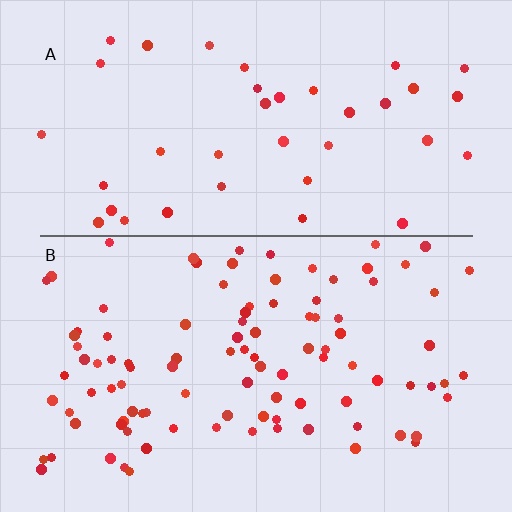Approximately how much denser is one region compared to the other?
Approximately 2.6× — region B over region A.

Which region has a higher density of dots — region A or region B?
B (the bottom).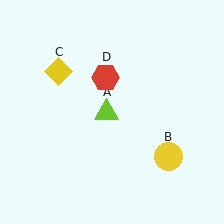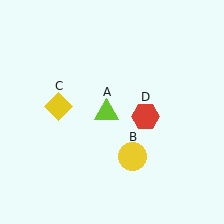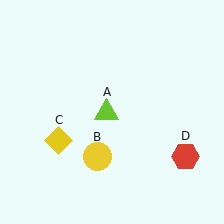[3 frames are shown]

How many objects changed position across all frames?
3 objects changed position: yellow circle (object B), yellow diamond (object C), red hexagon (object D).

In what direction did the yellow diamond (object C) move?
The yellow diamond (object C) moved down.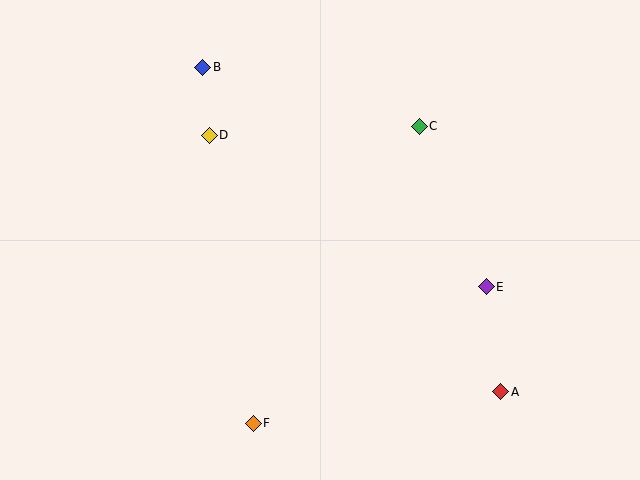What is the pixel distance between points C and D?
The distance between C and D is 210 pixels.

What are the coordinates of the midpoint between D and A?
The midpoint between D and A is at (355, 264).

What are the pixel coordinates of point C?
Point C is at (419, 126).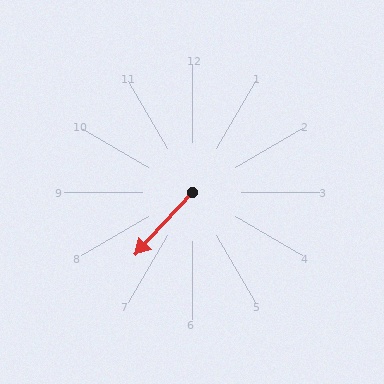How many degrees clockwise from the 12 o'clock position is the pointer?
Approximately 223 degrees.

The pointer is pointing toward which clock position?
Roughly 7 o'clock.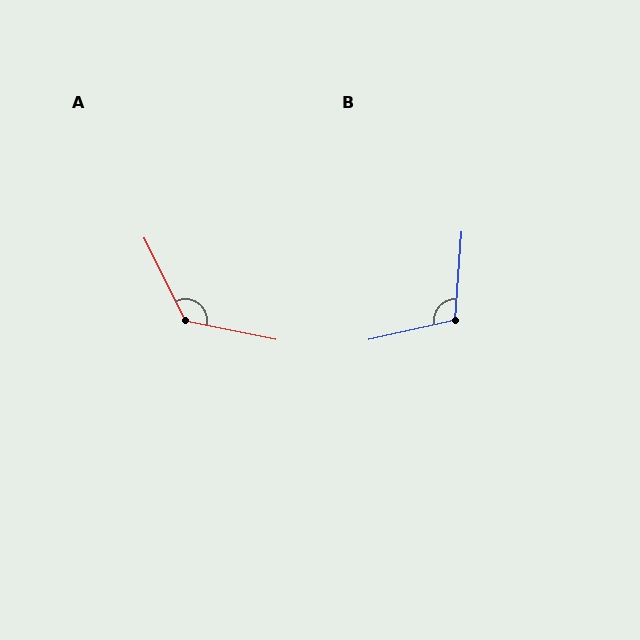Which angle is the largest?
A, at approximately 128 degrees.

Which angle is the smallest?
B, at approximately 107 degrees.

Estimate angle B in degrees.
Approximately 107 degrees.